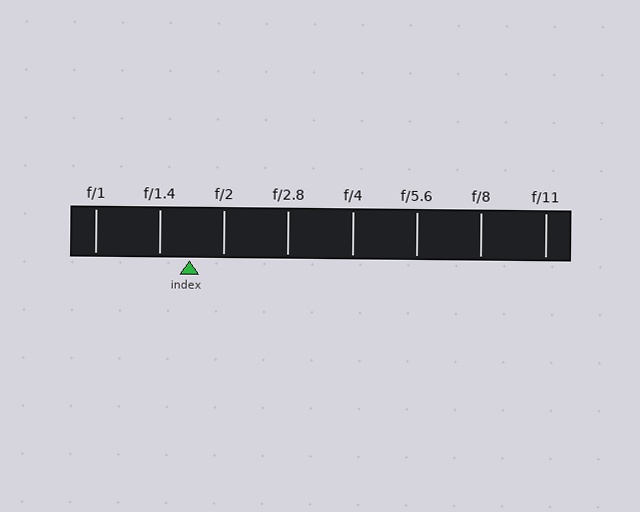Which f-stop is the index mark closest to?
The index mark is closest to f/1.4.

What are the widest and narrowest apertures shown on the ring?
The widest aperture shown is f/1 and the narrowest is f/11.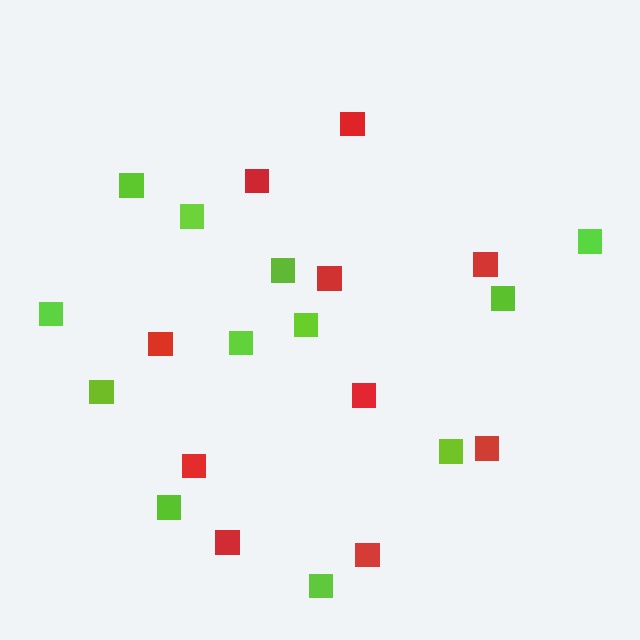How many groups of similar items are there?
There are 2 groups: one group of red squares (10) and one group of lime squares (12).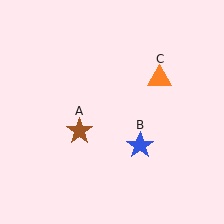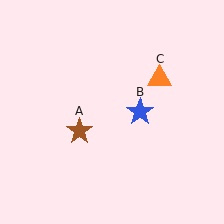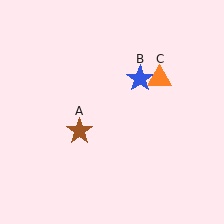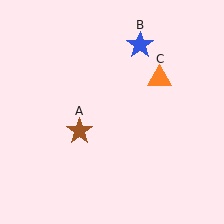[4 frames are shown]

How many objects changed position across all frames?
1 object changed position: blue star (object B).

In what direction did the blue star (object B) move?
The blue star (object B) moved up.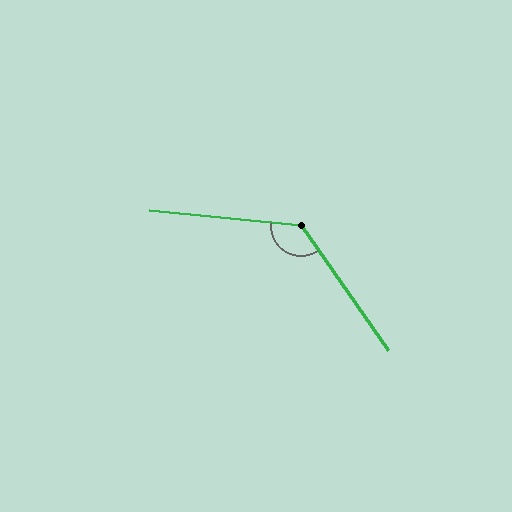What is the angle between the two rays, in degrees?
Approximately 131 degrees.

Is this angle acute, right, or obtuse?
It is obtuse.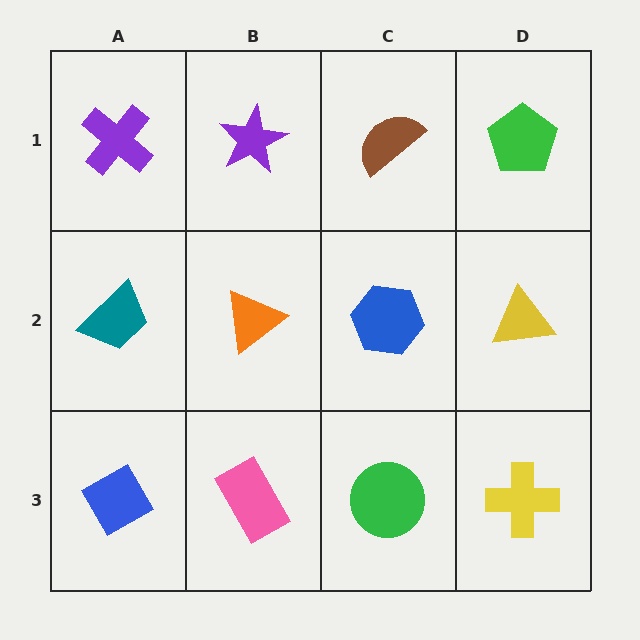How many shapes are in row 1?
4 shapes.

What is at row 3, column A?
A blue diamond.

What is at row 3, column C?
A green circle.